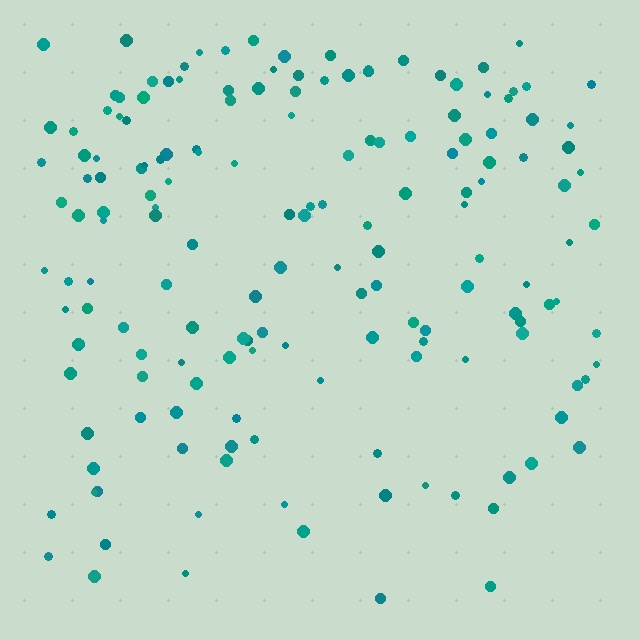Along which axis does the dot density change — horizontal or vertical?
Vertical.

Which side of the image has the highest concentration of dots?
The top.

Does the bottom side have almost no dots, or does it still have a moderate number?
Still a moderate number, just noticeably fewer than the top.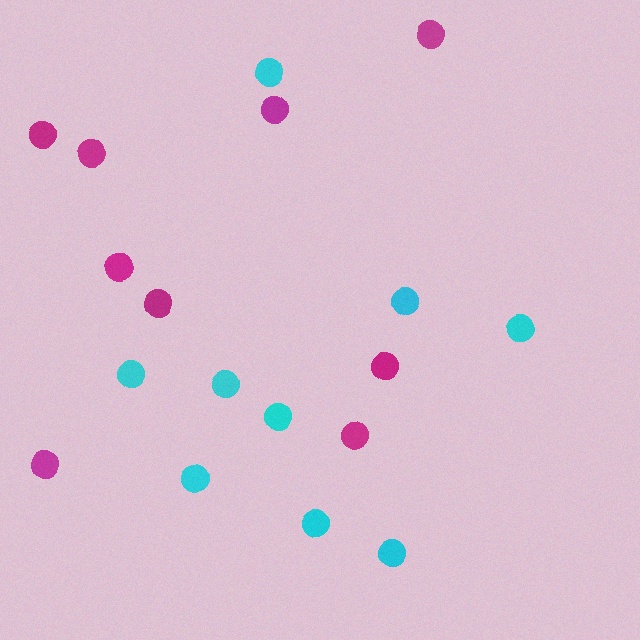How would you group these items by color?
There are 2 groups: one group of cyan circles (9) and one group of magenta circles (9).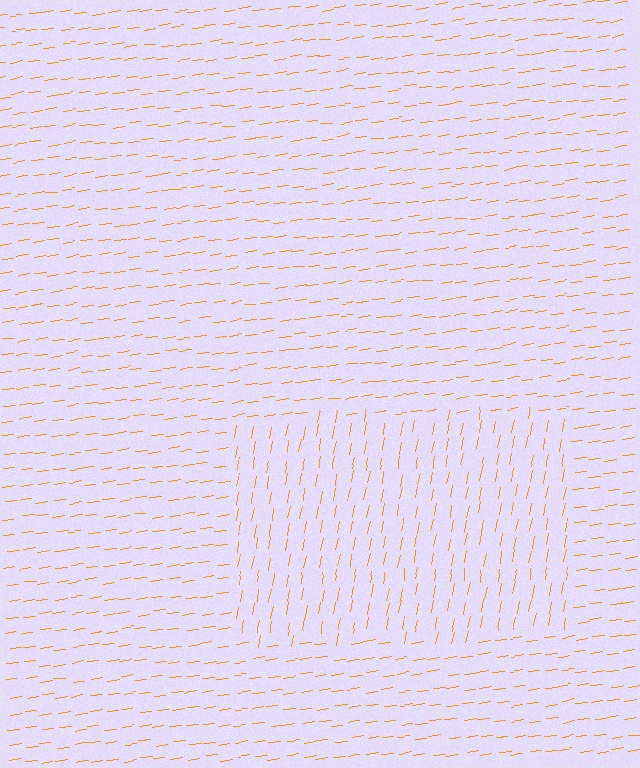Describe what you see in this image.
The image is filled with small orange line segments. A rectangle region in the image has lines oriented differently from the surrounding lines, creating a visible texture boundary.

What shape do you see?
I see a rectangle.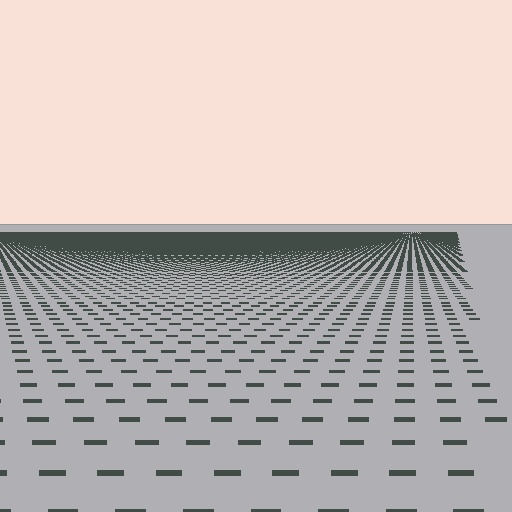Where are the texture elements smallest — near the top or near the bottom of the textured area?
Near the top.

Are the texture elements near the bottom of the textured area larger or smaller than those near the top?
Larger. Near the bottom, elements are closer to the viewer and appear at a bigger on-screen size.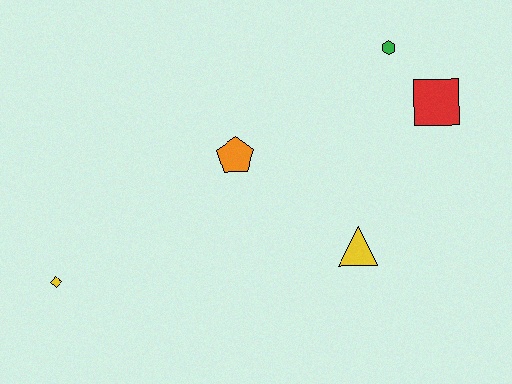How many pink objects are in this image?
There are no pink objects.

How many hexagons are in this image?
There is 1 hexagon.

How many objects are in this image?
There are 5 objects.